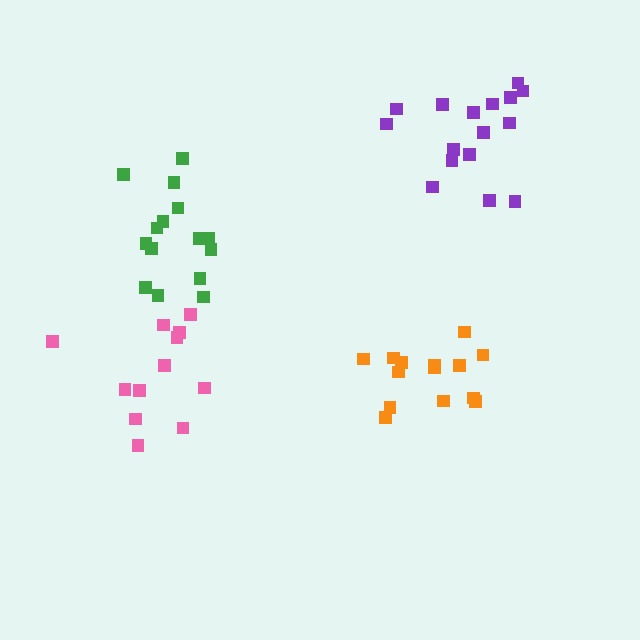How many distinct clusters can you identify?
There are 4 distinct clusters.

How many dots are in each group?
Group 1: 15 dots, Group 2: 14 dots, Group 3: 16 dots, Group 4: 12 dots (57 total).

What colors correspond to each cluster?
The clusters are colored: green, orange, purple, pink.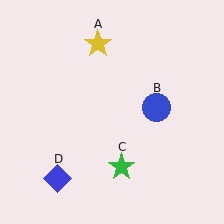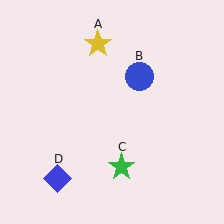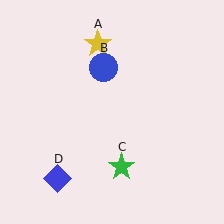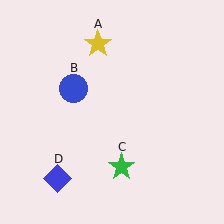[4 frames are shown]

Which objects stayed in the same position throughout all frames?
Yellow star (object A) and green star (object C) and blue diamond (object D) remained stationary.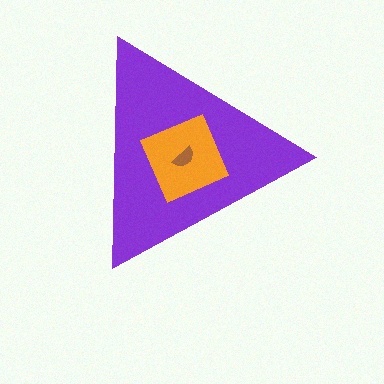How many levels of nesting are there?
3.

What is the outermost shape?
The purple triangle.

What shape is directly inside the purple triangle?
The orange diamond.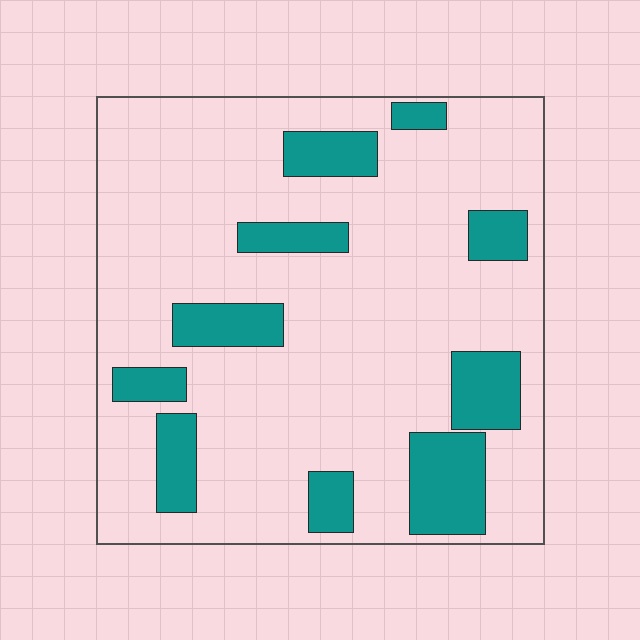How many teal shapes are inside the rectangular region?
10.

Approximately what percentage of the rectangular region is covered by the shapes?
Approximately 20%.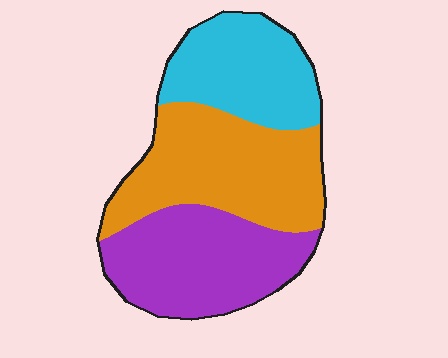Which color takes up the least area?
Cyan, at roughly 25%.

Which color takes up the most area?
Orange, at roughly 40%.